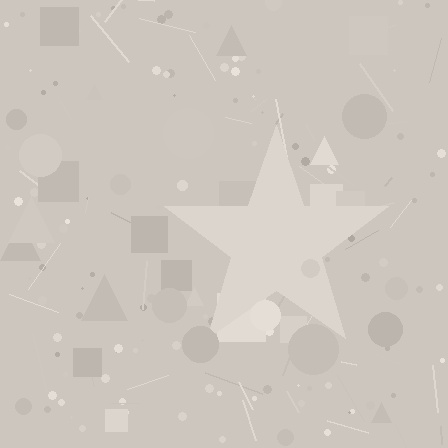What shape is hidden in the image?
A star is hidden in the image.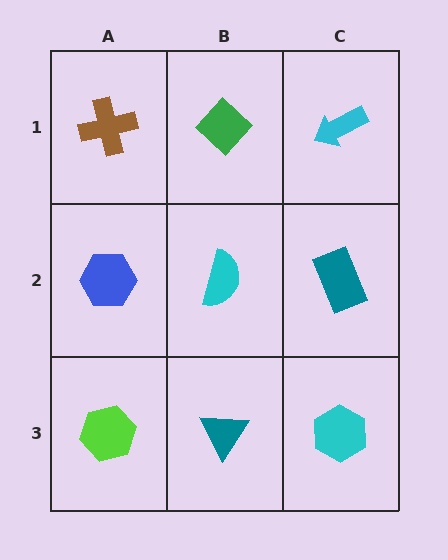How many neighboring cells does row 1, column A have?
2.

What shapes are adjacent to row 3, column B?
A cyan semicircle (row 2, column B), a lime hexagon (row 3, column A), a cyan hexagon (row 3, column C).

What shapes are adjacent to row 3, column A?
A blue hexagon (row 2, column A), a teal triangle (row 3, column B).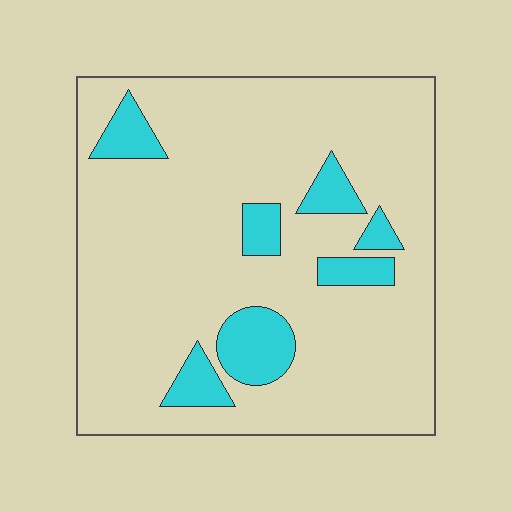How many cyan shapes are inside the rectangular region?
7.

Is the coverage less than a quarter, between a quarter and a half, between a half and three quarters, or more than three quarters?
Less than a quarter.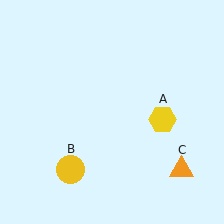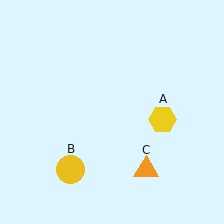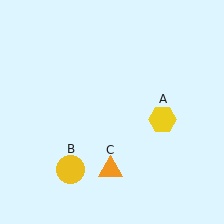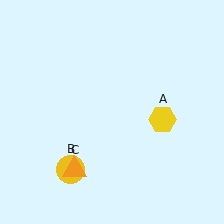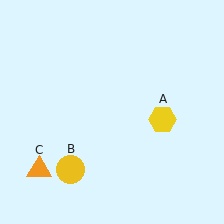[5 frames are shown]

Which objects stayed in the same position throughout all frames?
Yellow hexagon (object A) and yellow circle (object B) remained stationary.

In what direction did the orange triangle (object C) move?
The orange triangle (object C) moved left.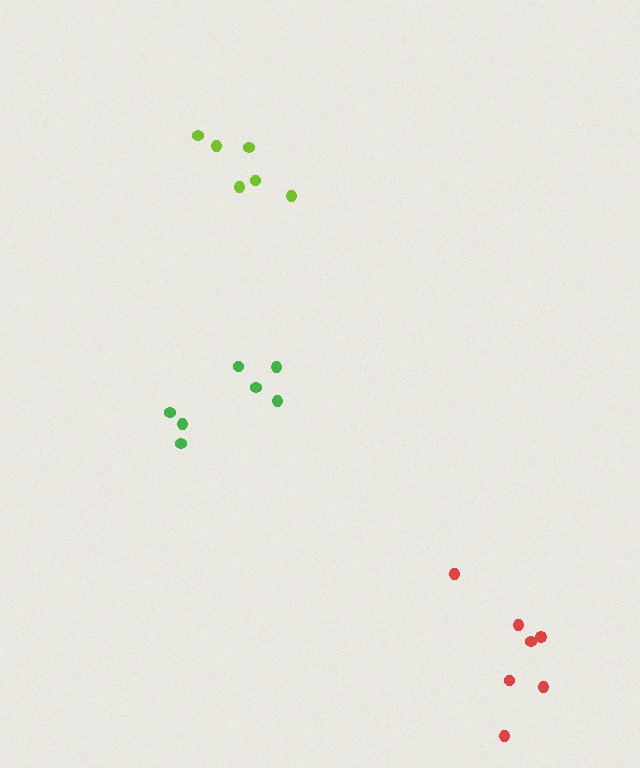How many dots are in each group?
Group 1: 6 dots, Group 2: 7 dots, Group 3: 7 dots (20 total).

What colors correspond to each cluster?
The clusters are colored: lime, red, green.